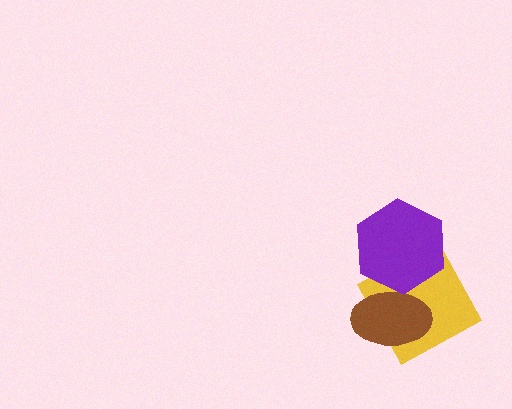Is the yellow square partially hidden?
Yes, it is partially covered by another shape.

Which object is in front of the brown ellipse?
The purple hexagon is in front of the brown ellipse.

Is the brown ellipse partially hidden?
Yes, it is partially covered by another shape.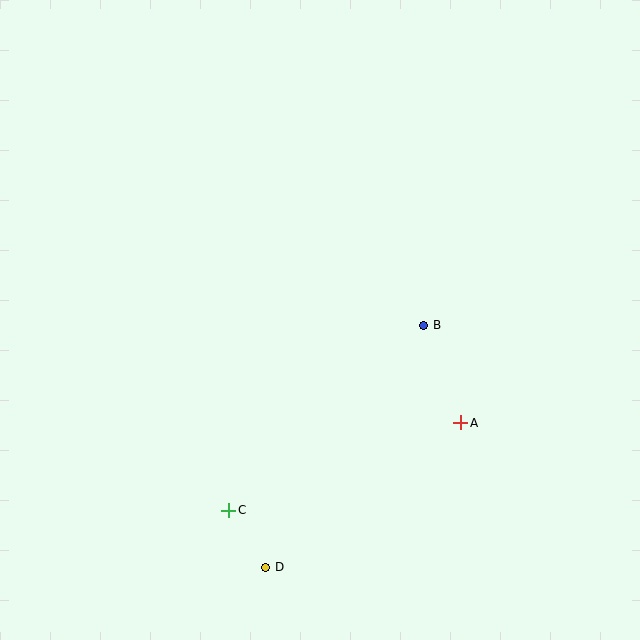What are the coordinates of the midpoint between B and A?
The midpoint between B and A is at (442, 374).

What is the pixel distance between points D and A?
The distance between D and A is 243 pixels.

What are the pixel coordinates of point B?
Point B is at (424, 325).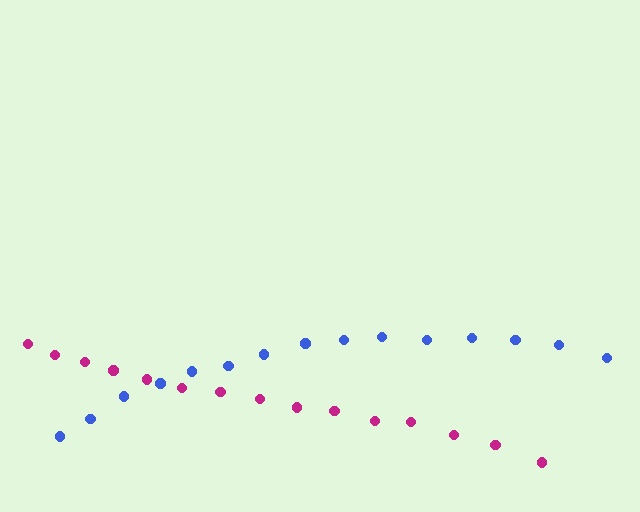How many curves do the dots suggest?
There are 2 distinct paths.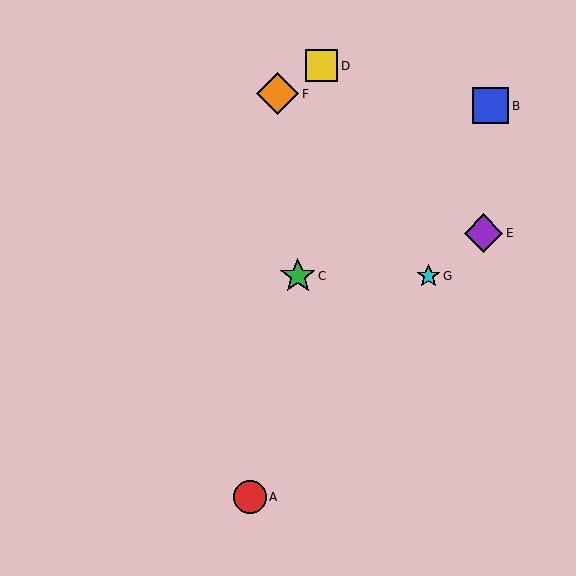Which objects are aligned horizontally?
Objects C, G are aligned horizontally.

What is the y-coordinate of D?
Object D is at y≈66.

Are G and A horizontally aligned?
No, G is at y≈276 and A is at y≈497.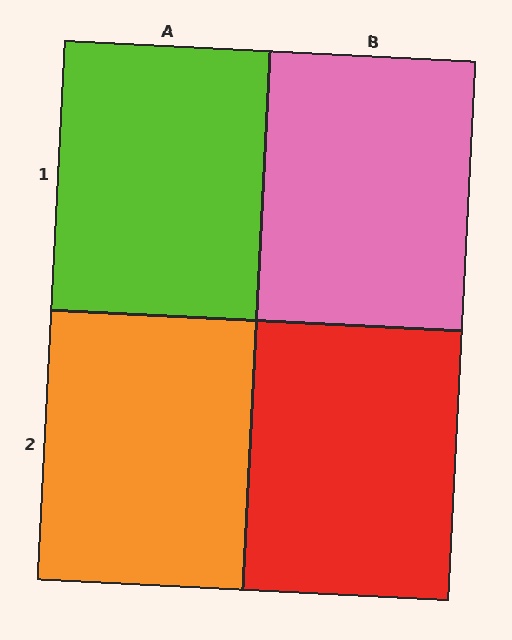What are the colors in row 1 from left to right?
Lime, pink.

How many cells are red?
1 cell is red.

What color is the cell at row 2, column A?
Orange.